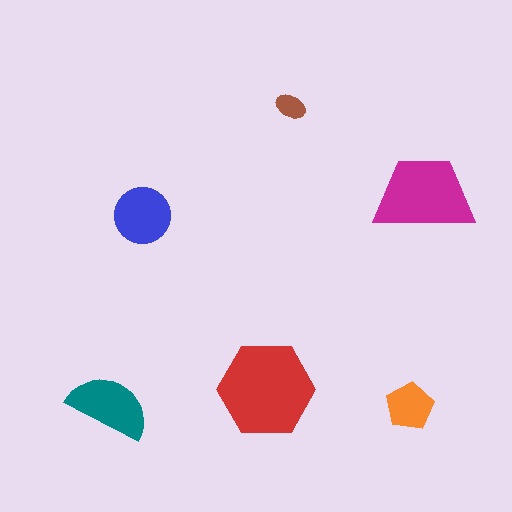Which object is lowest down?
The orange pentagon is bottommost.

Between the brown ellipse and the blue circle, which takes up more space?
The blue circle.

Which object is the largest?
The red hexagon.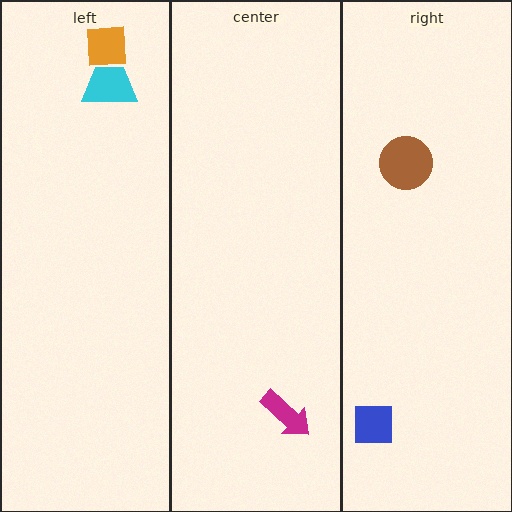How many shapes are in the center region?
1.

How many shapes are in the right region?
2.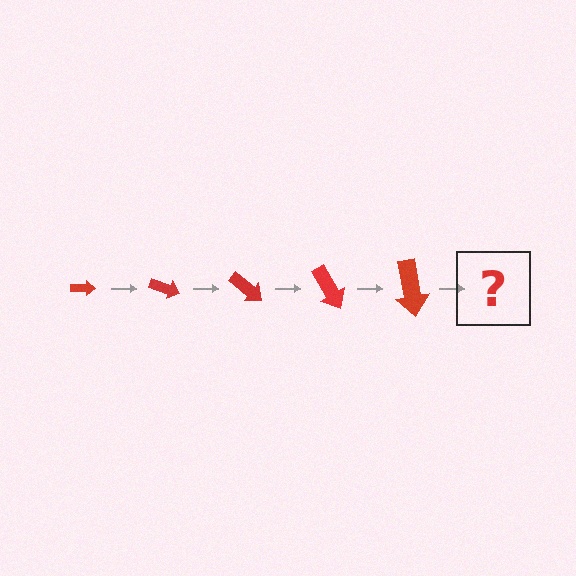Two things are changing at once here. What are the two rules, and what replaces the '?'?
The two rules are that the arrow grows larger each step and it rotates 20 degrees each step. The '?' should be an arrow, larger than the previous one and rotated 100 degrees from the start.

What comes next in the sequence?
The next element should be an arrow, larger than the previous one and rotated 100 degrees from the start.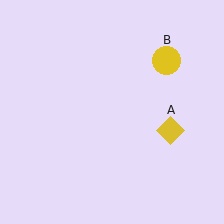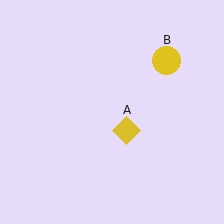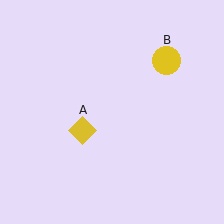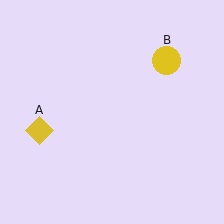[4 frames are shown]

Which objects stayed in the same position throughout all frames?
Yellow circle (object B) remained stationary.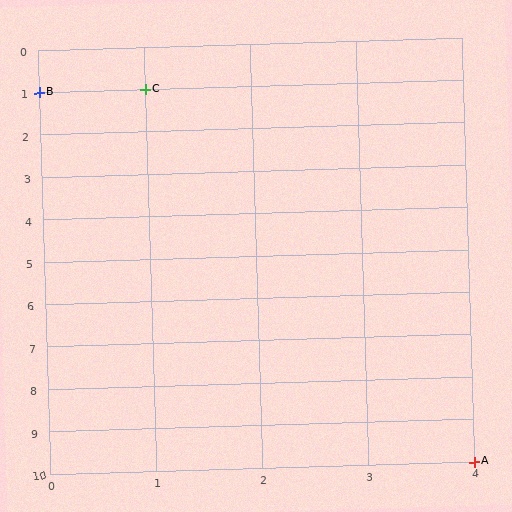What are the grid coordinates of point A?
Point A is at grid coordinates (4, 10).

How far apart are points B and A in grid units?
Points B and A are 4 columns and 9 rows apart (about 9.8 grid units diagonally).